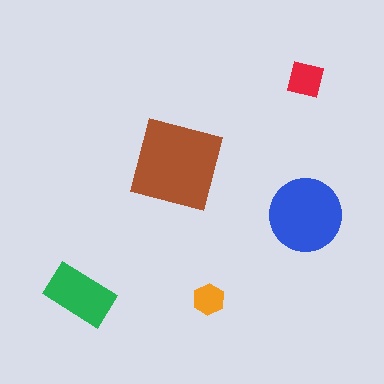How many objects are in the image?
There are 5 objects in the image.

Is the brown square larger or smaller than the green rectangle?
Larger.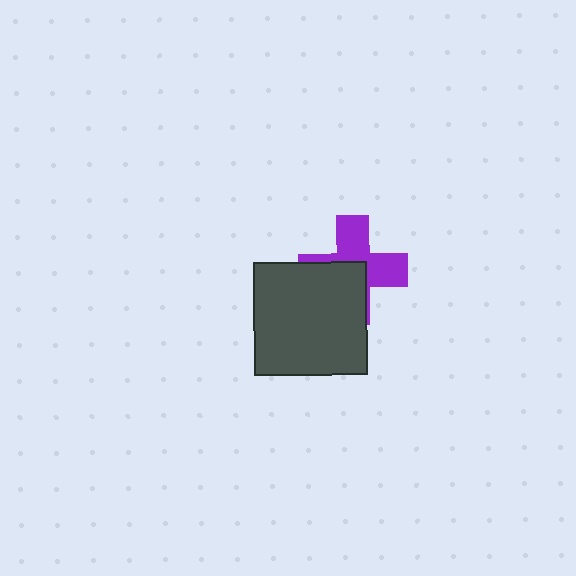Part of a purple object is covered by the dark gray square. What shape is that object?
It is a cross.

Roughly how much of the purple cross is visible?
About half of it is visible (roughly 52%).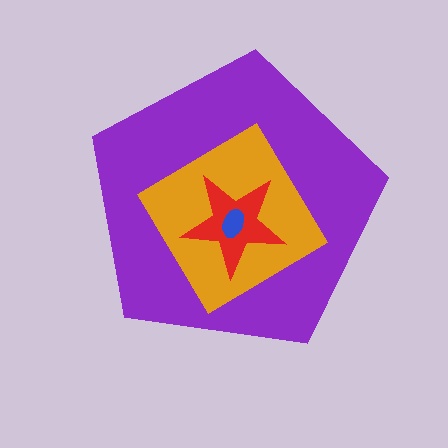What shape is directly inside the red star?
The blue ellipse.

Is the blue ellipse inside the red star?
Yes.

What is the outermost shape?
The purple pentagon.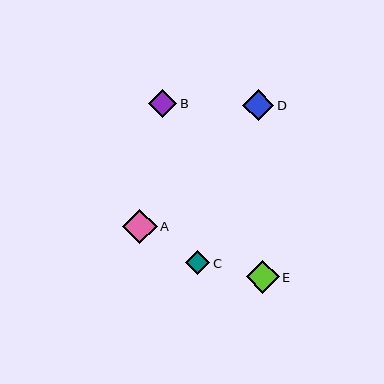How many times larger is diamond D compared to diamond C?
Diamond D is approximately 1.3 times the size of diamond C.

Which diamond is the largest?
Diamond A is the largest with a size of approximately 34 pixels.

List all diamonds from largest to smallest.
From largest to smallest: A, E, D, B, C.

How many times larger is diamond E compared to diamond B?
Diamond E is approximately 1.2 times the size of diamond B.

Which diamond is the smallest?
Diamond C is the smallest with a size of approximately 24 pixels.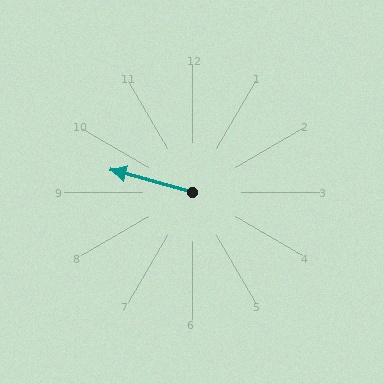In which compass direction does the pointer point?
West.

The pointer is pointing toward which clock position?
Roughly 10 o'clock.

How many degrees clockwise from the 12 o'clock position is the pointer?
Approximately 286 degrees.